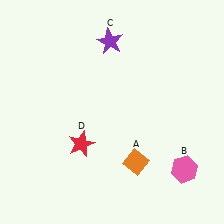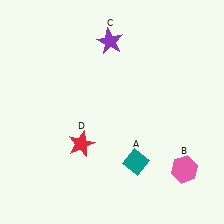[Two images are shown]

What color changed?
The diamond (A) changed from orange in Image 1 to teal in Image 2.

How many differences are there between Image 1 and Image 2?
There is 1 difference between the two images.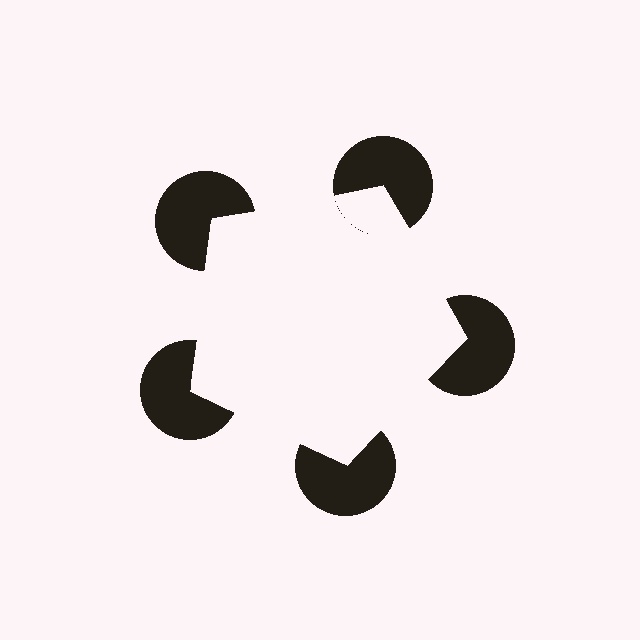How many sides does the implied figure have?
5 sides.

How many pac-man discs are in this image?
There are 5 — one at each vertex of the illusory pentagon.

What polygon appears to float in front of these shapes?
An illusory pentagon — its edges are inferred from the aligned wedge cuts in the pac-man discs, not physically drawn.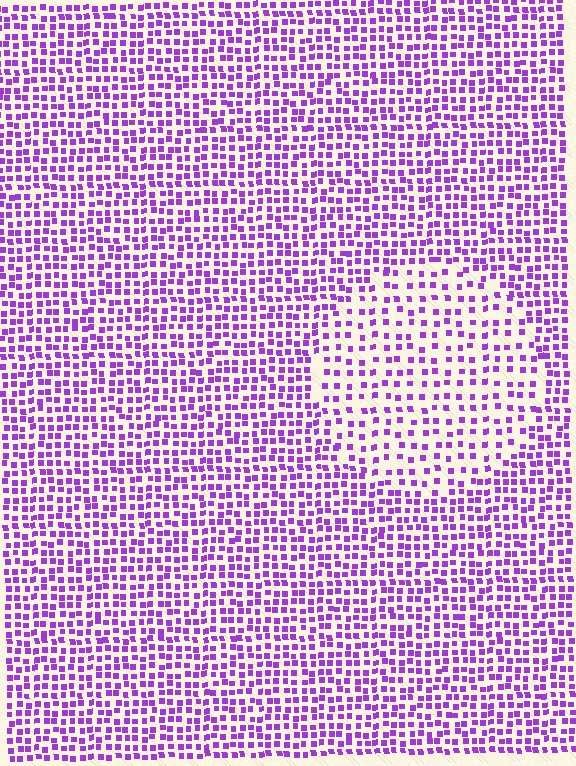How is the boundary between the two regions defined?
The boundary is defined by a change in element density (approximately 1.9x ratio). All elements are the same color, size, and shape.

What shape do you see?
I see a circle.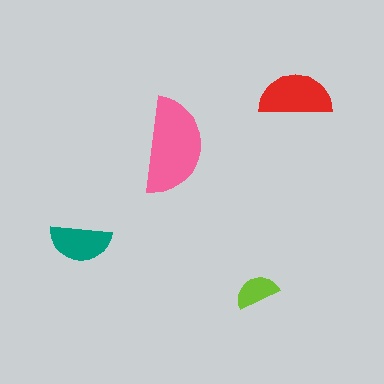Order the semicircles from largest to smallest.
the pink one, the red one, the teal one, the lime one.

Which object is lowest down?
The lime semicircle is bottommost.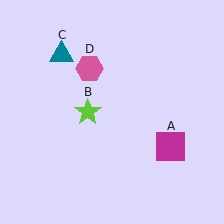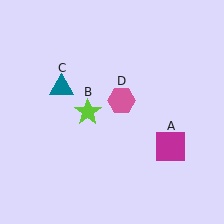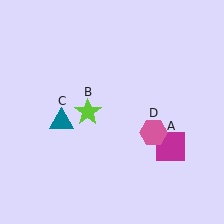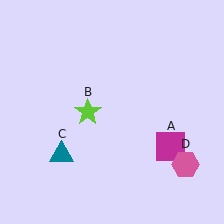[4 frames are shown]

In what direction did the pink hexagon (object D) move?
The pink hexagon (object D) moved down and to the right.